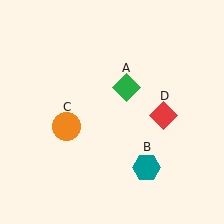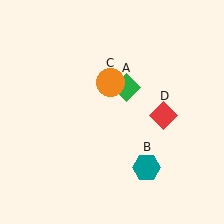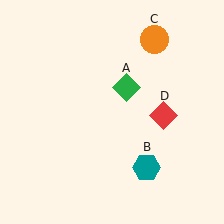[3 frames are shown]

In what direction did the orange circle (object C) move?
The orange circle (object C) moved up and to the right.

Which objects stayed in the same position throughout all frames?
Green diamond (object A) and teal hexagon (object B) and red diamond (object D) remained stationary.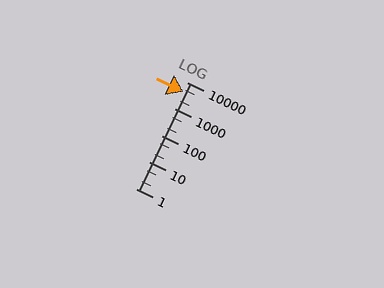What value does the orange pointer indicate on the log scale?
The pointer indicates approximately 4500.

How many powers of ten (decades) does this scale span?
The scale spans 4 decades, from 1 to 10000.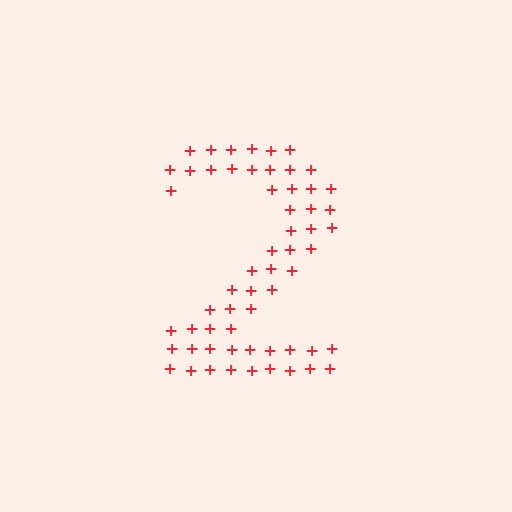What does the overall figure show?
The overall figure shows the digit 2.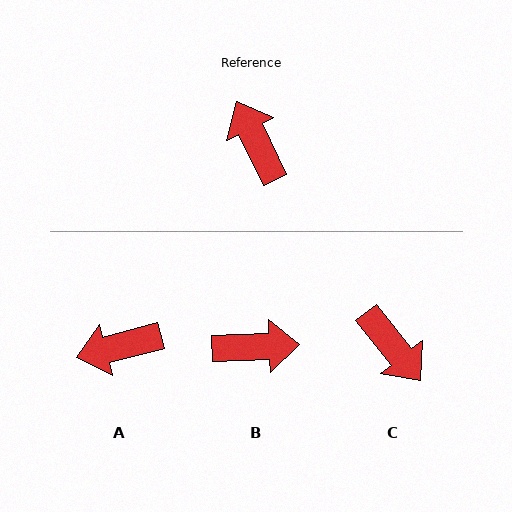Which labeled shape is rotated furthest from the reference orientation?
C, about 167 degrees away.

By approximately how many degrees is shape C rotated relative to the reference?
Approximately 167 degrees clockwise.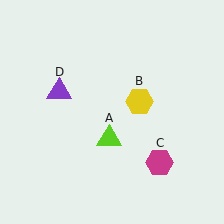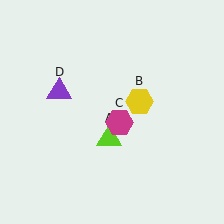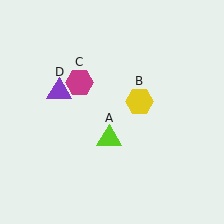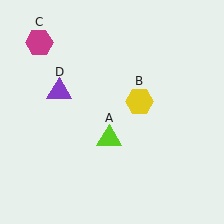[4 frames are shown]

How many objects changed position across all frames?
1 object changed position: magenta hexagon (object C).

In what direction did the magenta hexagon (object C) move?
The magenta hexagon (object C) moved up and to the left.